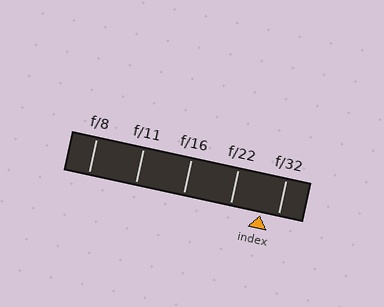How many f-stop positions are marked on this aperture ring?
There are 5 f-stop positions marked.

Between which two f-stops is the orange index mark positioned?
The index mark is between f/22 and f/32.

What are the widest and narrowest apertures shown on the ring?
The widest aperture shown is f/8 and the narrowest is f/32.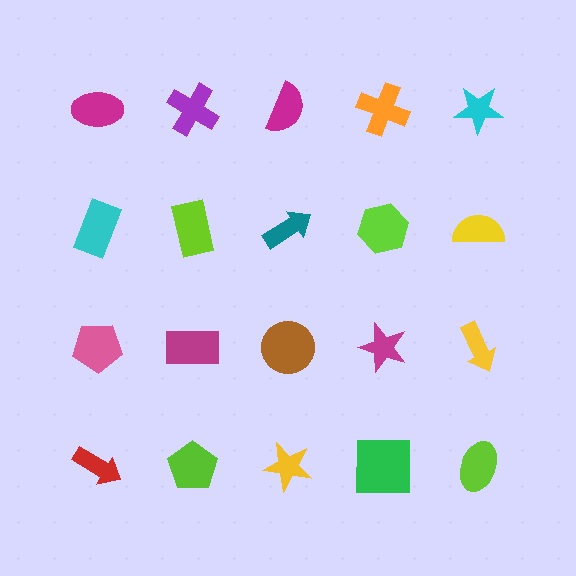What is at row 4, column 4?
A green square.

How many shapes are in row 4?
5 shapes.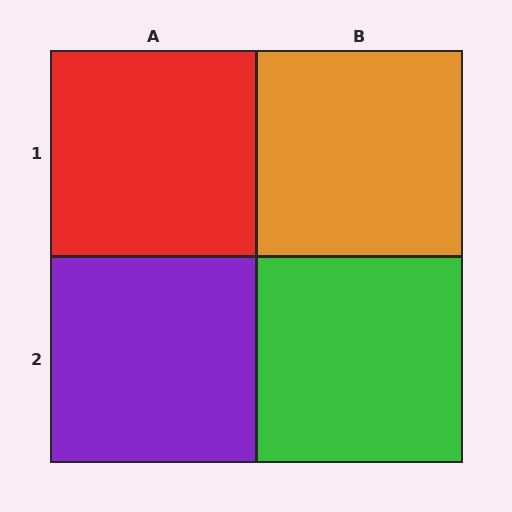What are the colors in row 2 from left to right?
Purple, green.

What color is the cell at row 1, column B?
Orange.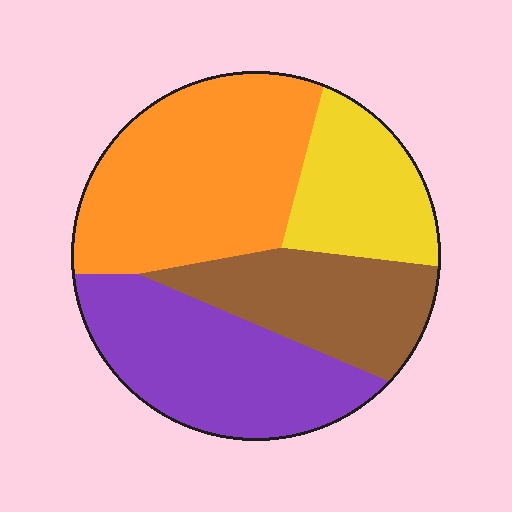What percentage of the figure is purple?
Purple takes up about one quarter (1/4) of the figure.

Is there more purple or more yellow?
Purple.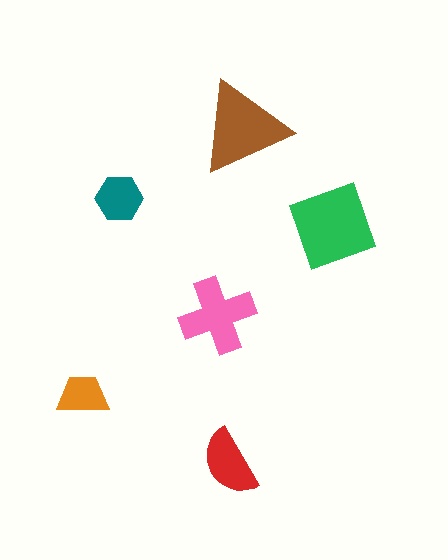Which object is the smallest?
The orange trapezoid.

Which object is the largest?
The green diamond.